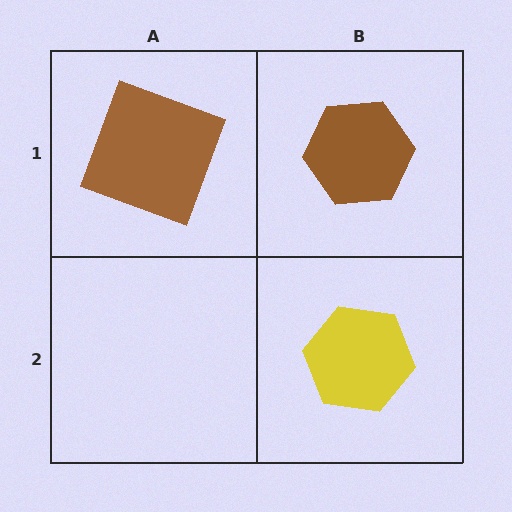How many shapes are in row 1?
2 shapes.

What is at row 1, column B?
A brown hexagon.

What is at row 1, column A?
A brown square.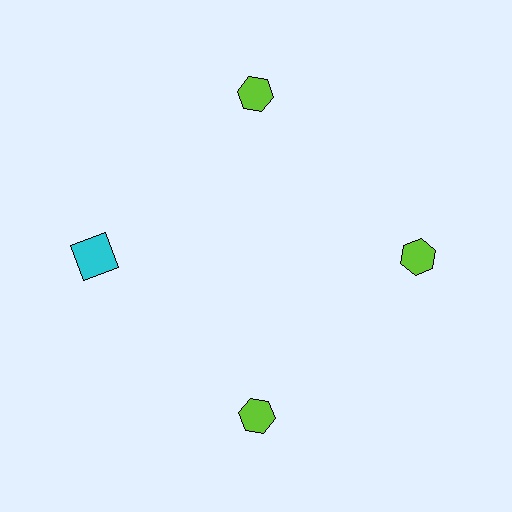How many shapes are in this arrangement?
There are 4 shapes arranged in a ring pattern.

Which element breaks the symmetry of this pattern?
The cyan square at roughly the 9 o'clock position breaks the symmetry. All other shapes are lime hexagons.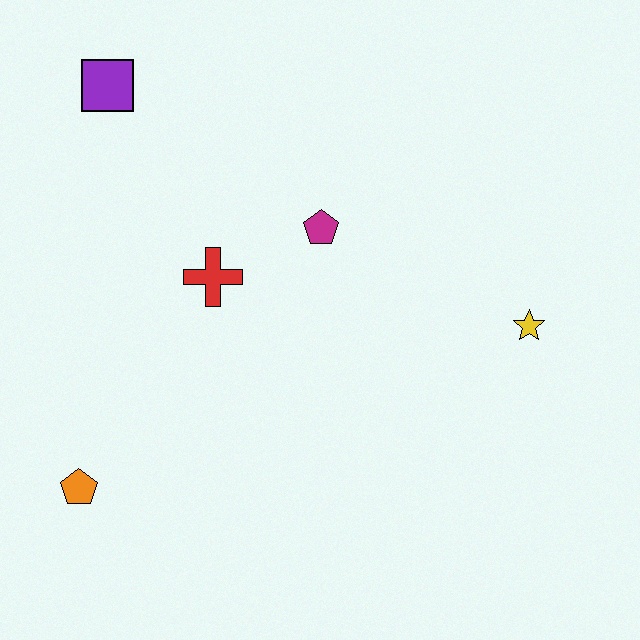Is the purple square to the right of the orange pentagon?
Yes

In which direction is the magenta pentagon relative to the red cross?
The magenta pentagon is to the right of the red cross.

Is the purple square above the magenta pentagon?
Yes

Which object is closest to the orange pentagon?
The red cross is closest to the orange pentagon.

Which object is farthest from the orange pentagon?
The yellow star is farthest from the orange pentagon.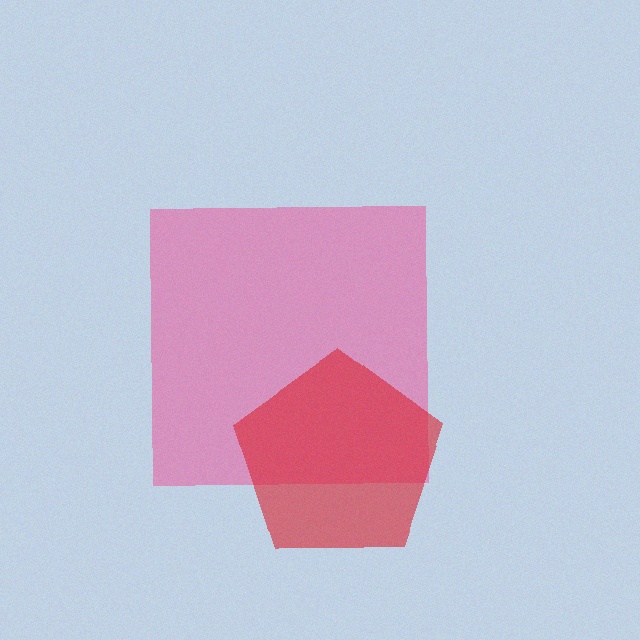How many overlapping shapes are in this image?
There are 2 overlapping shapes in the image.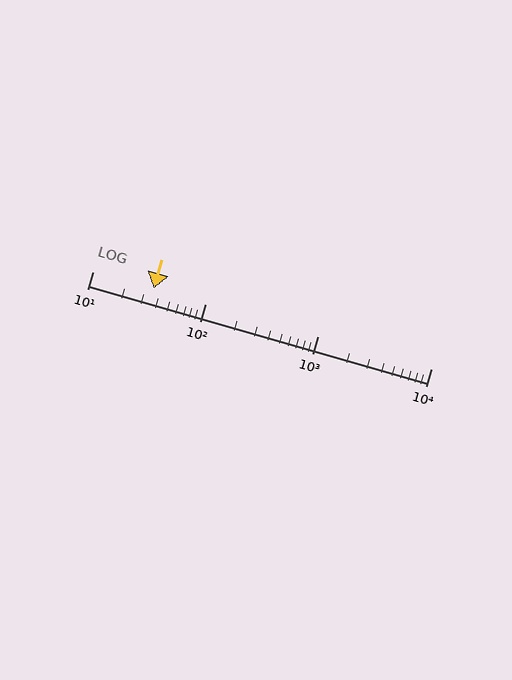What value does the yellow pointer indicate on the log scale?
The pointer indicates approximately 35.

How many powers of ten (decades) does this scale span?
The scale spans 3 decades, from 10 to 10000.